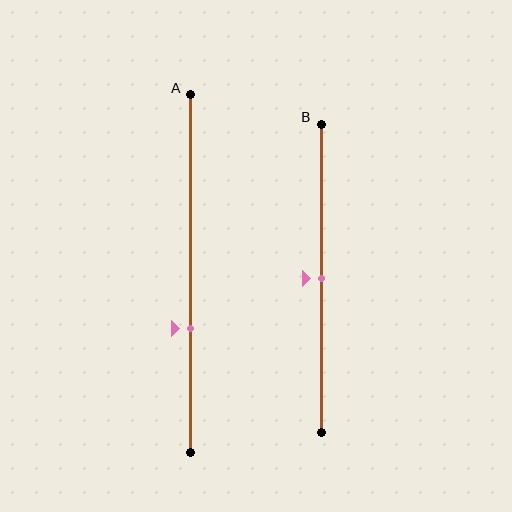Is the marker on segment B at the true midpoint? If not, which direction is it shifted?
Yes, the marker on segment B is at the true midpoint.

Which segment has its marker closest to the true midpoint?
Segment B has its marker closest to the true midpoint.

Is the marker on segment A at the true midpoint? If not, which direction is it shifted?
No, the marker on segment A is shifted downward by about 15% of the segment length.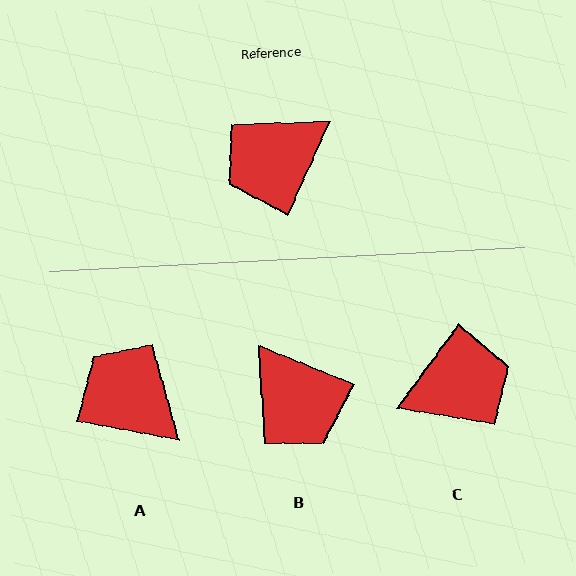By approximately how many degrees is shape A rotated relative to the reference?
Approximately 76 degrees clockwise.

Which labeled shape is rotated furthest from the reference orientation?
C, about 168 degrees away.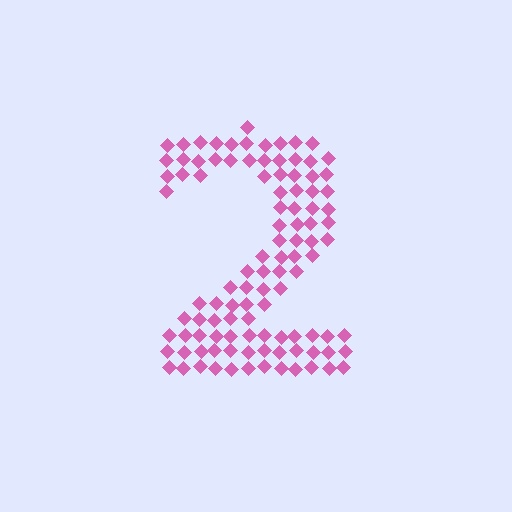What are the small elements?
The small elements are diamonds.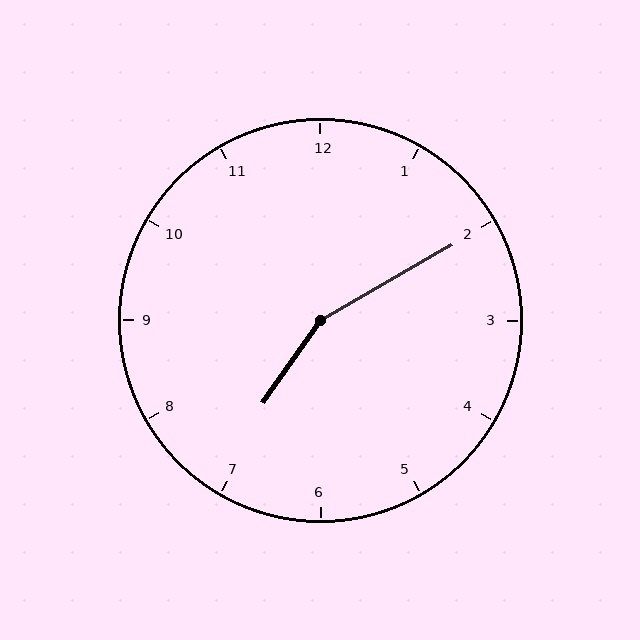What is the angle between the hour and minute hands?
Approximately 155 degrees.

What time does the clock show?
7:10.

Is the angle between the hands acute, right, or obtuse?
It is obtuse.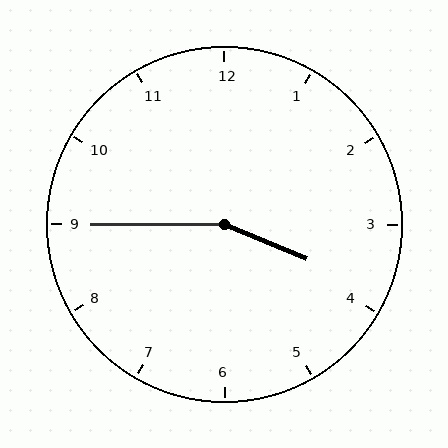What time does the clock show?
3:45.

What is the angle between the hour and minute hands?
Approximately 158 degrees.